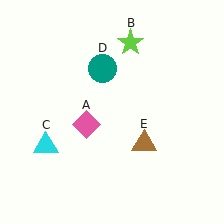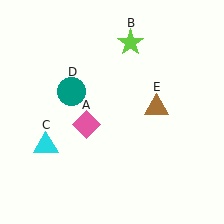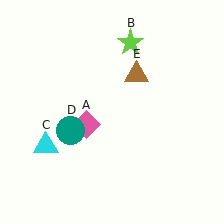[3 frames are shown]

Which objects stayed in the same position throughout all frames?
Pink diamond (object A) and lime star (object B) and cyan triangle (object C) remained stationary.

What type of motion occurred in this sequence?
The teal circle (object D), brown triangle (object E) rotated counterclockwise around the center of the scene.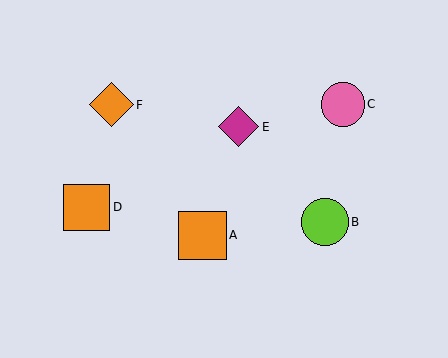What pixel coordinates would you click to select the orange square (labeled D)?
Click at (87, 207) to select the orange square D.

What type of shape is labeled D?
Shape D is an orange square.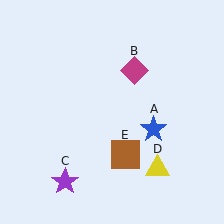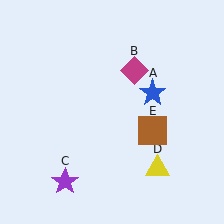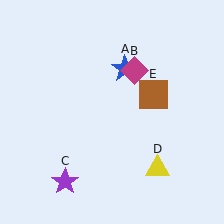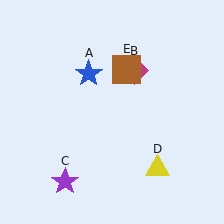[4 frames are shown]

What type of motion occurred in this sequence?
The blue star (object A), brown square (object E) rotated counterclockwise around the center of the scene.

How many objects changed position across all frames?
2 objects changed position: blue star (object A), brown square (object E).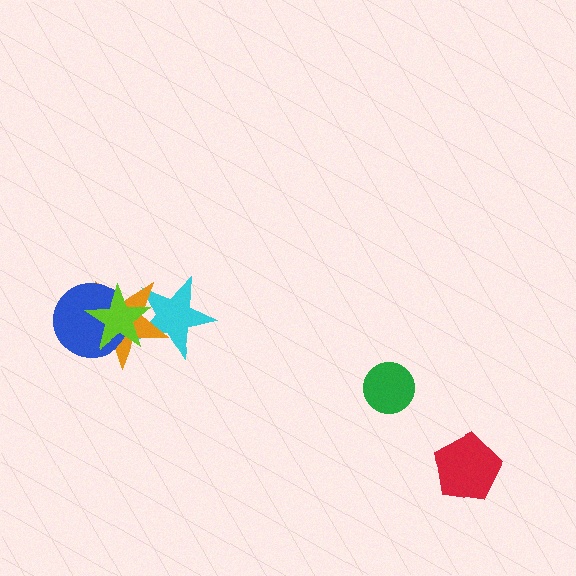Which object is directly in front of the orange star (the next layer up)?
The blue circle is directly in front of the orange star.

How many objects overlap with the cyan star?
2 objects overlap with the cyan star.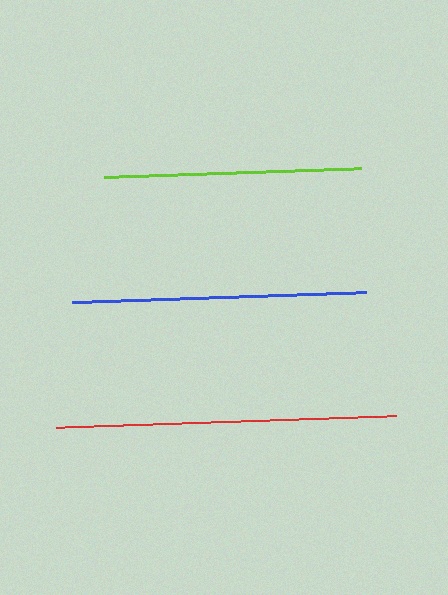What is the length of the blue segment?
The blue segment is approximately 293 pixels long.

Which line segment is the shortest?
The lime line is the shortest at approximately 257 pixels.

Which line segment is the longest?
The red line is the longest at approximately 340 pixels.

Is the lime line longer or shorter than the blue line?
The blue line is longer than the lime line.